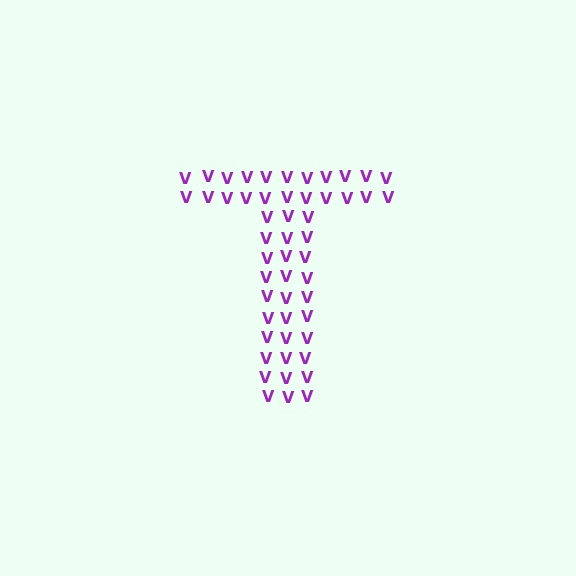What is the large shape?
The large shape is the letter T.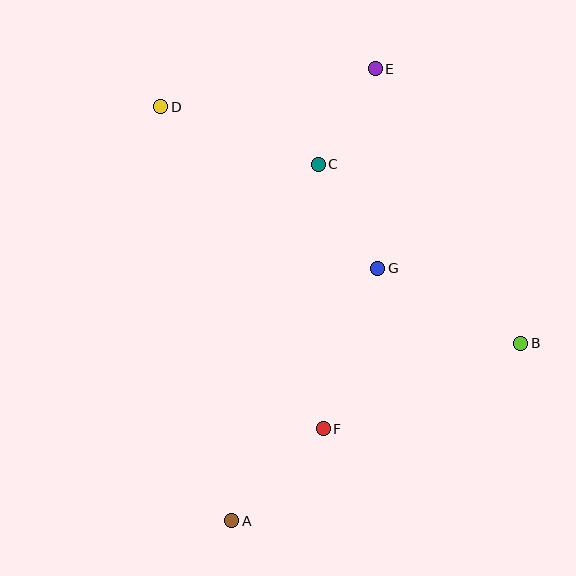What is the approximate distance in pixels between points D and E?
The distance between D and E is approximately 218 pixels.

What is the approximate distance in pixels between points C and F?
The distance between C and F is approximately 264 pixels.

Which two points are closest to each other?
Points C and E are closest to each other.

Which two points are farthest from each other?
Points A and E are farthest from each other.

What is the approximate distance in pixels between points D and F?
The distance between D and F is approximately 361 pixels.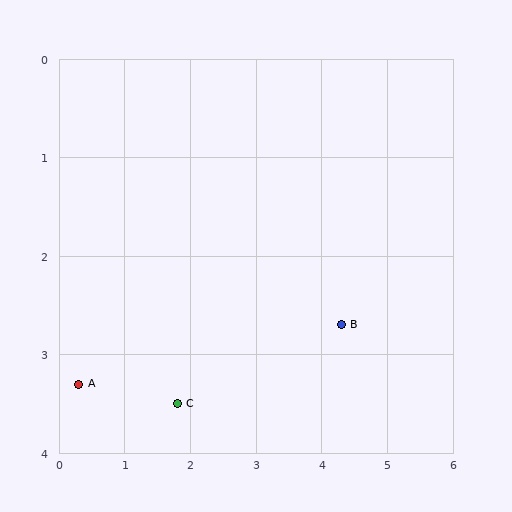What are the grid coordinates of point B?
Point B is at approximately (4.3, 2.7).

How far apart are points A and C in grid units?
Points A and C are about 1.5 grid units apart.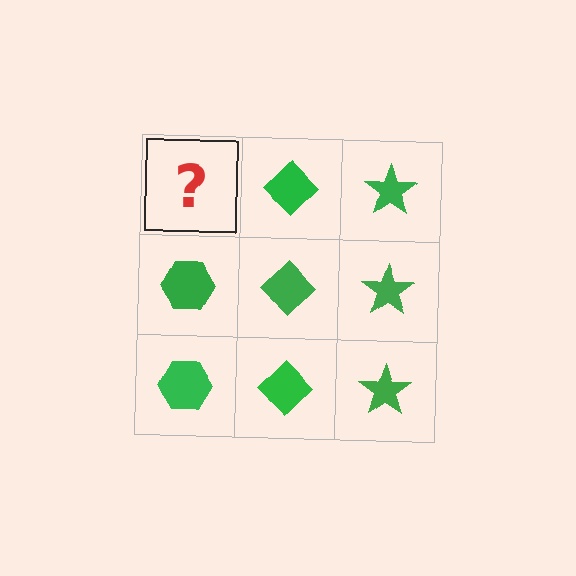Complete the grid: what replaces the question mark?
The question mark should be replaced with a green hexagon.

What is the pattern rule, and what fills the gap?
The rule is that each column has a consistent shape. The gap should be filled with a green hexagon.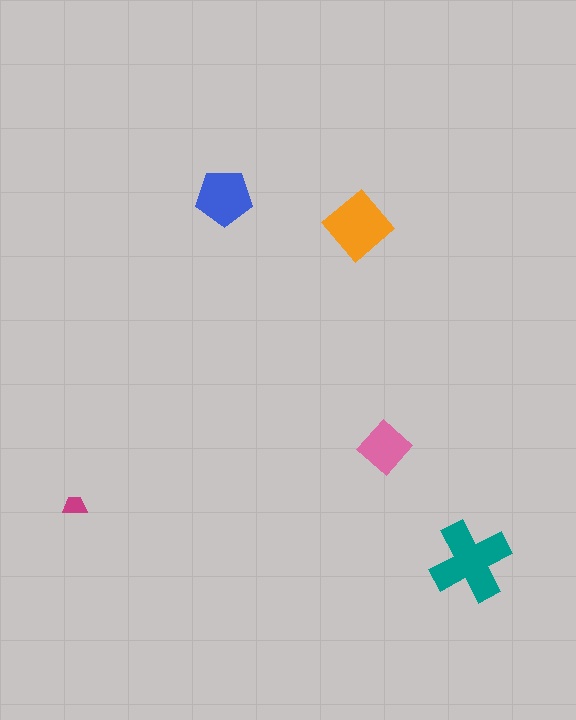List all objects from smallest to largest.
The magenta trapezoid, the pink diamond, the blue pentagon, the orange diamond, the teal cross.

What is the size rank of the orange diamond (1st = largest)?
2nd.